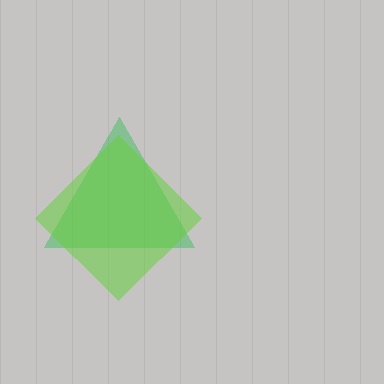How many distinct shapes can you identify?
There are 2 distinct shapes: a green triangle, a lime diamond.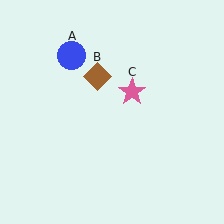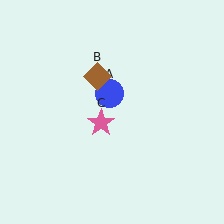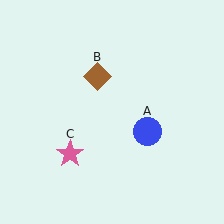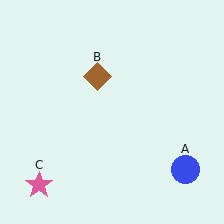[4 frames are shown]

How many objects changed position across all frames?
2 objects changed position: blue circle (object A), pink star (object C).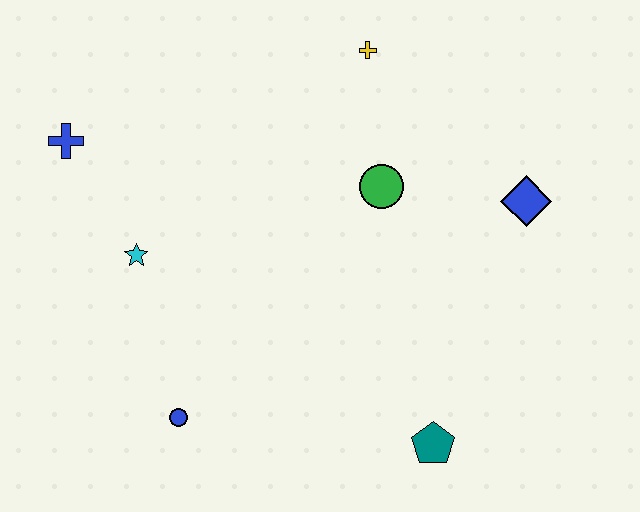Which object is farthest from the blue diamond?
The blue cross is farthest from the blue diamond.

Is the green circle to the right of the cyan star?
Yes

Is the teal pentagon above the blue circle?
No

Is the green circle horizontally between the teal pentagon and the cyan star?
Yes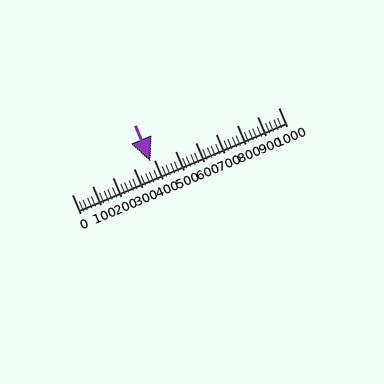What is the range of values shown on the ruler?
The ruler shows values from 0 to 1000.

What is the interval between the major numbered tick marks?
The major tick marks are spaced 100 units apart.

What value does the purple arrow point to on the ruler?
The purple arrow points to approximately 380.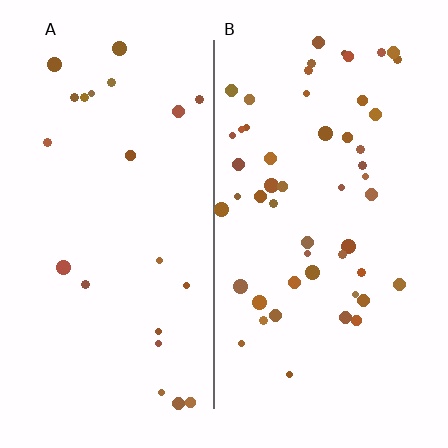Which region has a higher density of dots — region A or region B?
B (the right).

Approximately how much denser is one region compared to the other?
Approximately 2.3× — region B over region A.